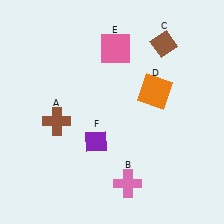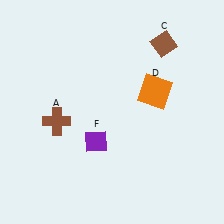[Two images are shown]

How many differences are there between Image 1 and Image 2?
There are 2 differences between the two images.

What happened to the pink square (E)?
The pink square (E) was removed in Image 2. It was in the top-right area of Image 1.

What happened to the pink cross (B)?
The pink cross (B) was removed in Image 2. It was in the bottom-right area of Image 1.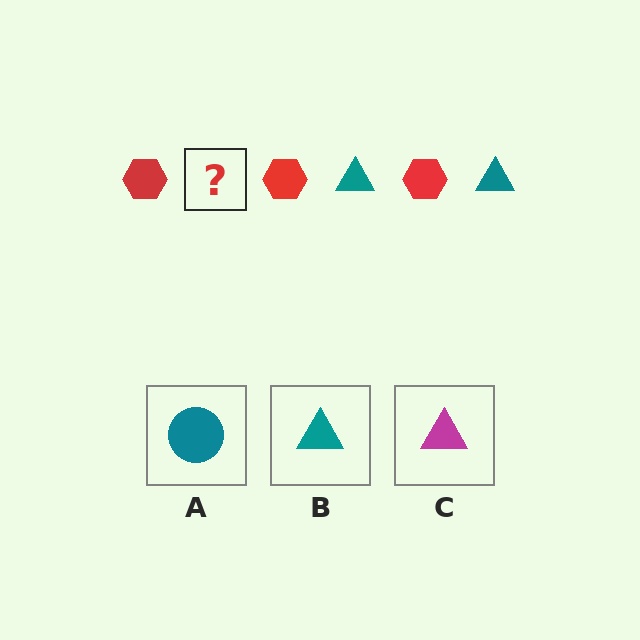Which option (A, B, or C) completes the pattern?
B.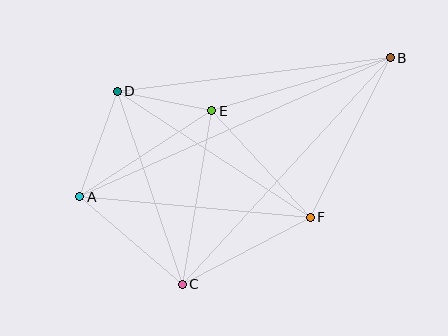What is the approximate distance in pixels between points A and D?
The distance between A and D is approximately 112 pixels.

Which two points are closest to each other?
Points D and E are closest to each other.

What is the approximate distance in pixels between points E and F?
The distance between E and F is approximately 145 pixels.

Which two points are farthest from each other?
Points A and B are farthest from each other.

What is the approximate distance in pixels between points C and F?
The distance between C and F is approximately 144 pixels.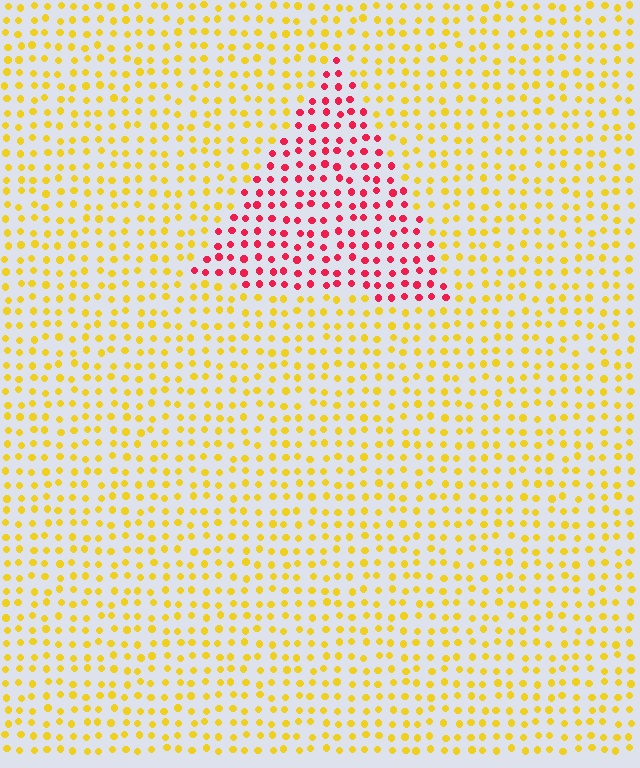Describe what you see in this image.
The image is filled with small yellow elements in a uniform arrangement. A triangle-shaped region is visible where the elements are tinted to a slightly different hue, forming a subtle color boundary.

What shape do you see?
I see a triangle.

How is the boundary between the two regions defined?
The boundary is defined purely by a slight shift in hue (about 65 degrees). Spacing, size, and orientation are identical on both sides.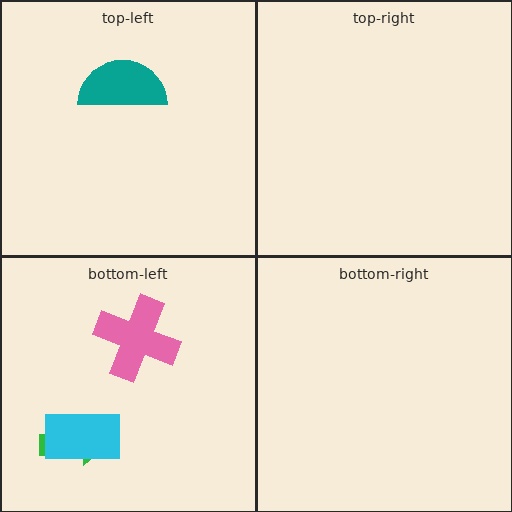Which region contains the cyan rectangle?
The bottom-left region.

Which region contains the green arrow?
The bottom-left region.